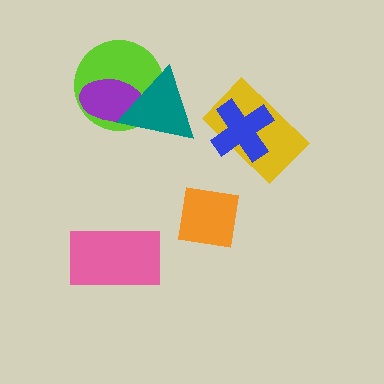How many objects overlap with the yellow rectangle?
1 object overlaps with the yellow rectangle.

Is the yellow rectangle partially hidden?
Yes, it is partially covered by another shape.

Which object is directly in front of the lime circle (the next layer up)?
The purple ellipse is directly in front of the lime circle.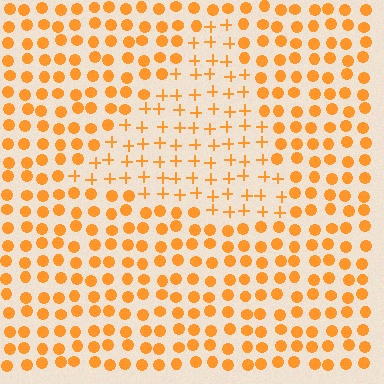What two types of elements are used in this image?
The image uses plus signs inside the triangle region and circles outside it.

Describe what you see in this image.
The image is filled with small orange elements arranged in a uniform grid. A triangle-shaped region contains plus signs, while the surrounding area contains circles. The boundary is defined purely by the change in element shape.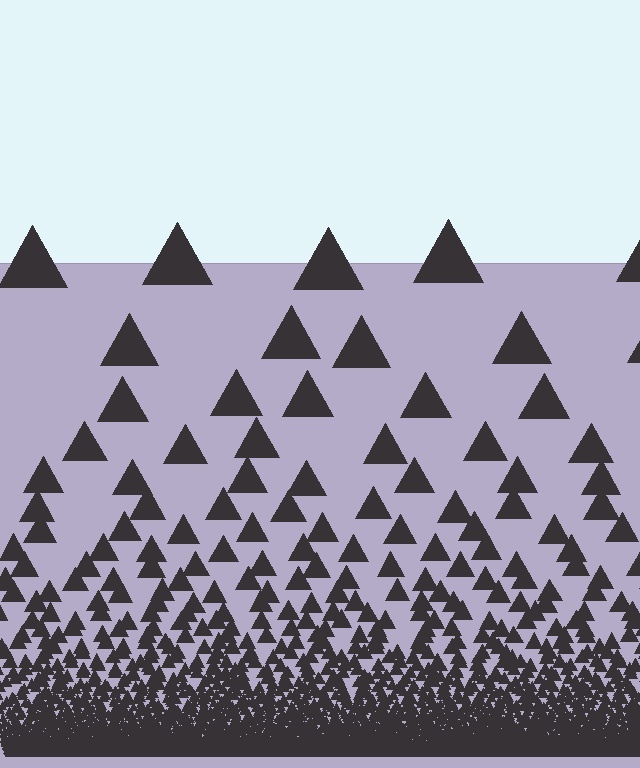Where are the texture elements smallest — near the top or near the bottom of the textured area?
Near the bottom.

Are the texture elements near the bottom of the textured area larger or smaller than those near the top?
Smaller. The gradient is inverted — elements near the bottom are smaller and denser.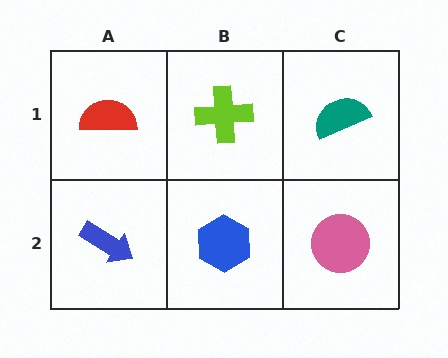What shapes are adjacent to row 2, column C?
A teal semicircle (row 1, column C), a blue hexagon (row 2, column B).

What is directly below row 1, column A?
A blue arrow.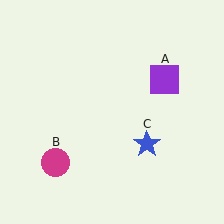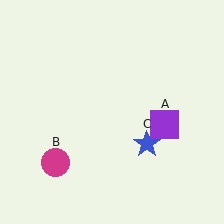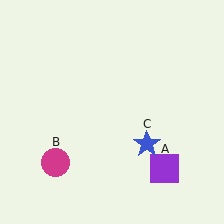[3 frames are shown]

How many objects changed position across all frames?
1 object changed position: purple square (object A).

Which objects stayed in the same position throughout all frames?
Magenta circle (object B) and blue star (object C) remained stationary.